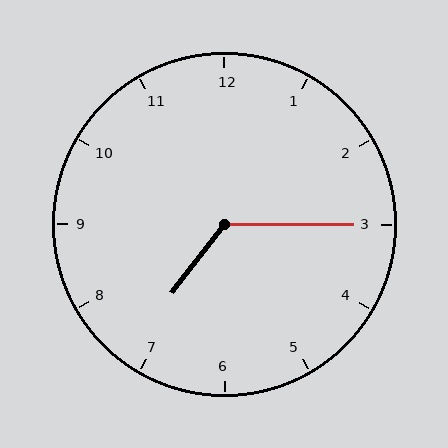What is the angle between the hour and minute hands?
Approximately 128 degrees.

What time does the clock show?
7:15.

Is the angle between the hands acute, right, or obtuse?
It is obtuse.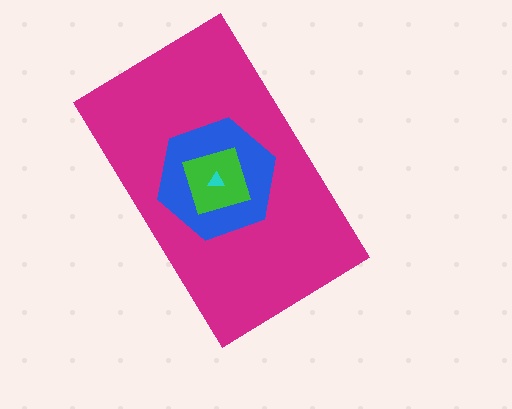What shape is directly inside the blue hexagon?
The green diamond.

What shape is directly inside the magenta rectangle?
The blue hexagon.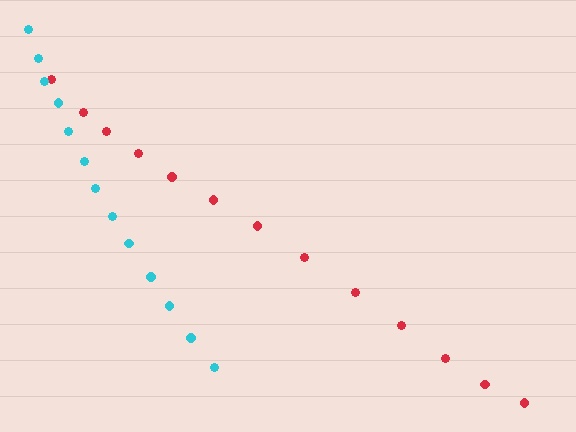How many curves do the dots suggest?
There are 2 distinct paths.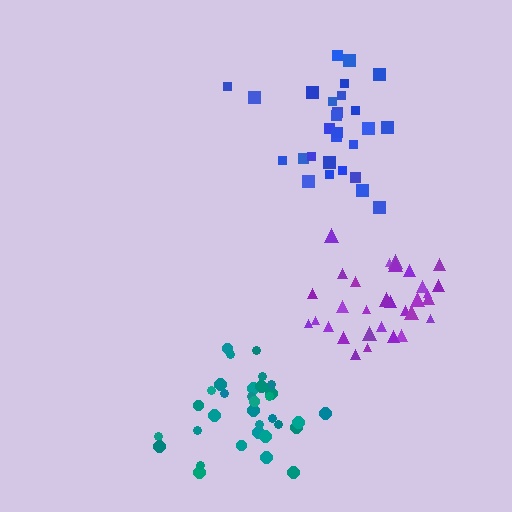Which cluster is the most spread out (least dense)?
Blue.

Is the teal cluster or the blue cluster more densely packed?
Teal.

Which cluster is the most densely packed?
Purple.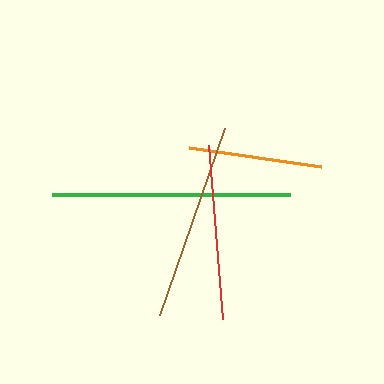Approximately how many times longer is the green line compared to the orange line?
The green line is approximately 1.8 times the length of the orange line.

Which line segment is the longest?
The green line is the longest at approximately 238 pixels.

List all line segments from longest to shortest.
From longest to shortest: green, brown, red, orange.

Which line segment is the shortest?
The orange line is the shortest at approximately 134 pixels.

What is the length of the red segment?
The red segment is approximately 175 pixels long.